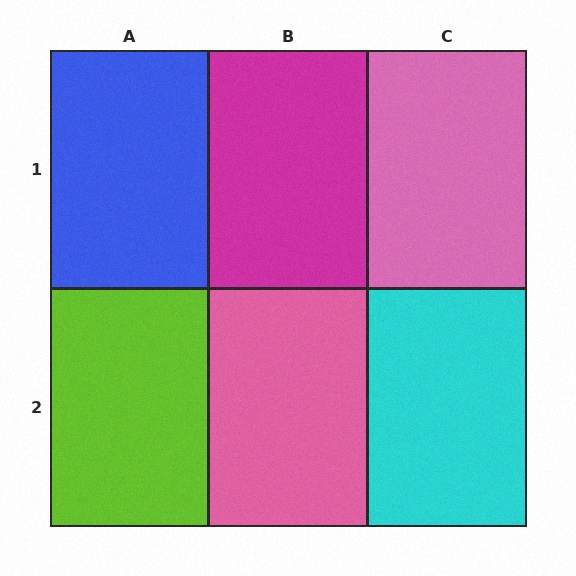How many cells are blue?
1 cell is blue.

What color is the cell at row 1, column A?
Blue.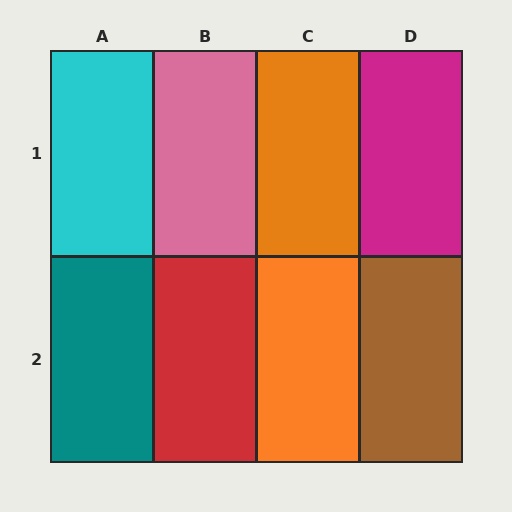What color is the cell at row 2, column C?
Orange.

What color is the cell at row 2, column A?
Teal.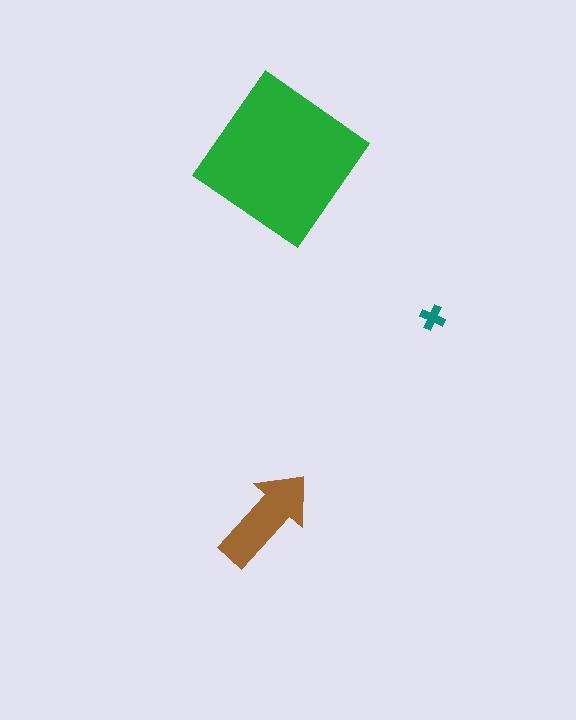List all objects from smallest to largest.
The teal cross, the brown arrow, the green diamond.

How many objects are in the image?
There are 3 objects in the image.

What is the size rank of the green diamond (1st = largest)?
1st.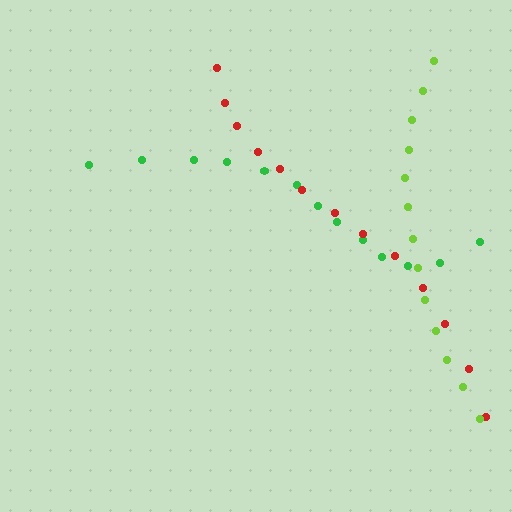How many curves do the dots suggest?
There are 3 distinct paths.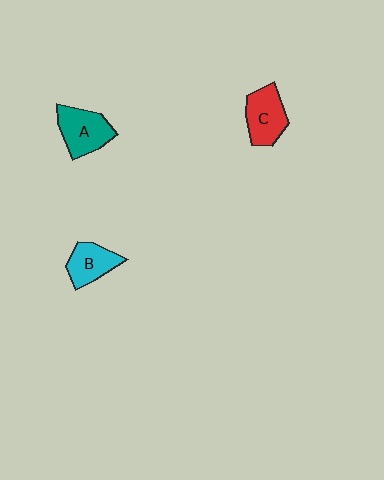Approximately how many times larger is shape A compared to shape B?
Approximately 1.3 times.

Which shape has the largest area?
Shape A (teal).